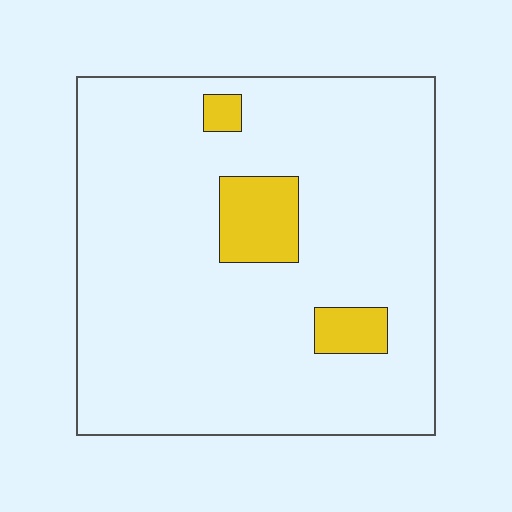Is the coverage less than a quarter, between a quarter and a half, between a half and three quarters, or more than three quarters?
Less than a quarter.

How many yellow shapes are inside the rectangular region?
3.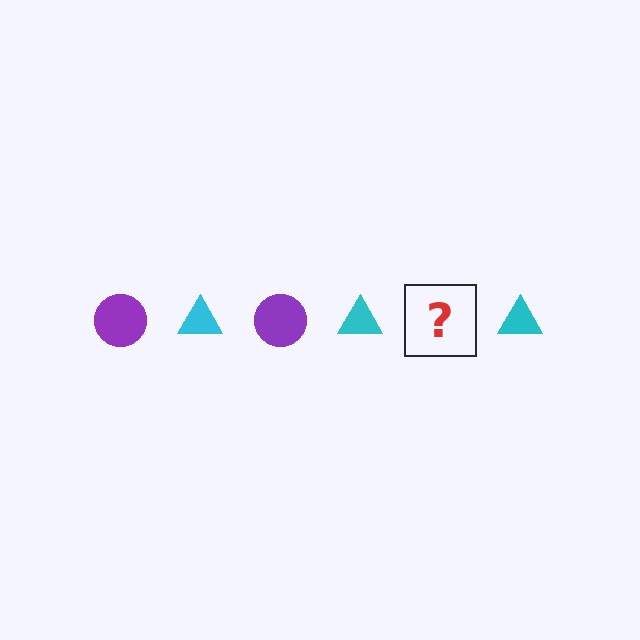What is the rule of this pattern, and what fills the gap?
The rule is that the pattern alternates between purple circle and cyan triangle. The gap should be filled with a purple circle.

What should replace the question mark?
The question mark should be replaced with a purple circle.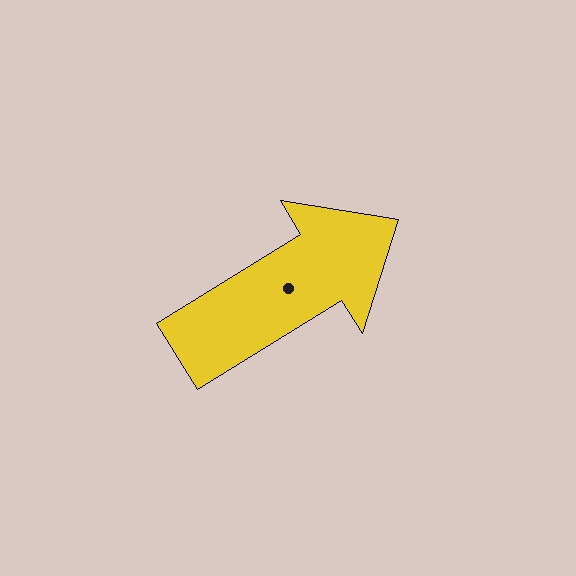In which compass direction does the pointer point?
Northeast.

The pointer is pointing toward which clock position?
Roughly 2 o'clock.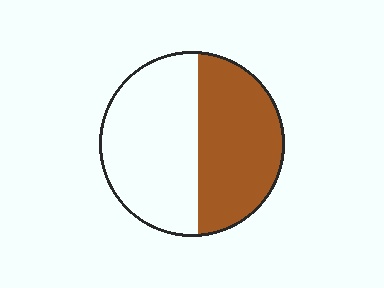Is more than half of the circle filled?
No.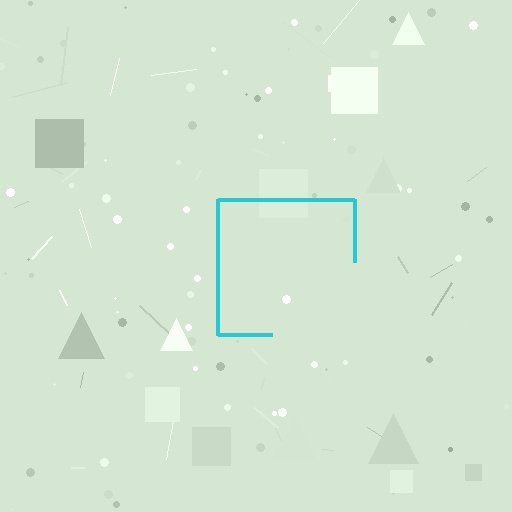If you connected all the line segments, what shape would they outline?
They would outline a square.